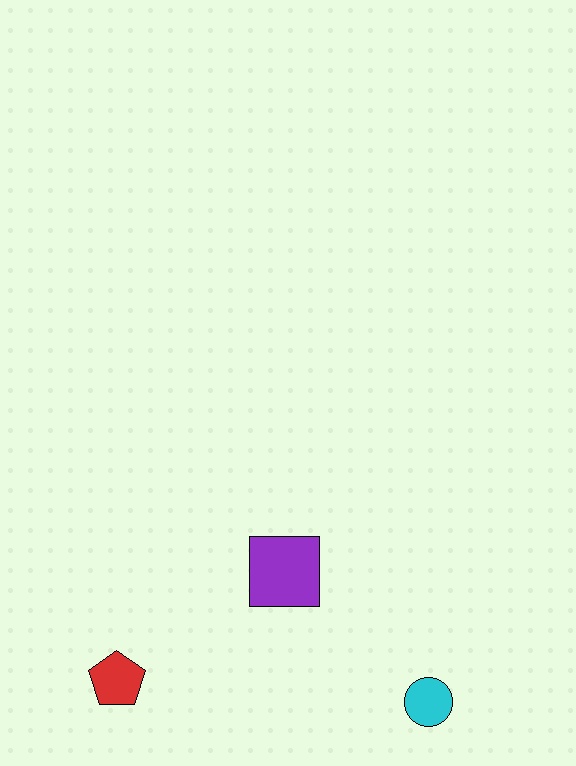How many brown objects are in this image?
There are no brown objects.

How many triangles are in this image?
There are no triangles.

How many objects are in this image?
There are 3 objects.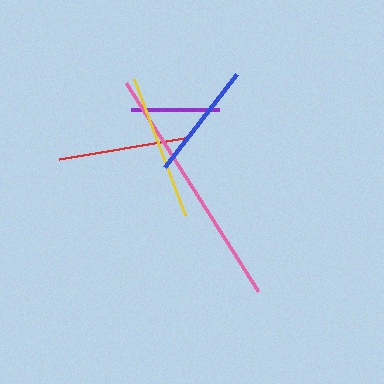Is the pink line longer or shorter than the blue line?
The pink line is longer than the blue line.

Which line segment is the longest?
The pink line is the longest at approximately 247 pixels.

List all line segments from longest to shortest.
From longest to shortest: pink, yellow, red, blue, purple.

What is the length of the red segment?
The red segment is approximately 127 pixels long.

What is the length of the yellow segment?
The yellow segment is approximately 145 pixels long.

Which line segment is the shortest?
The purple line is the shortest at approximately 88 pixels.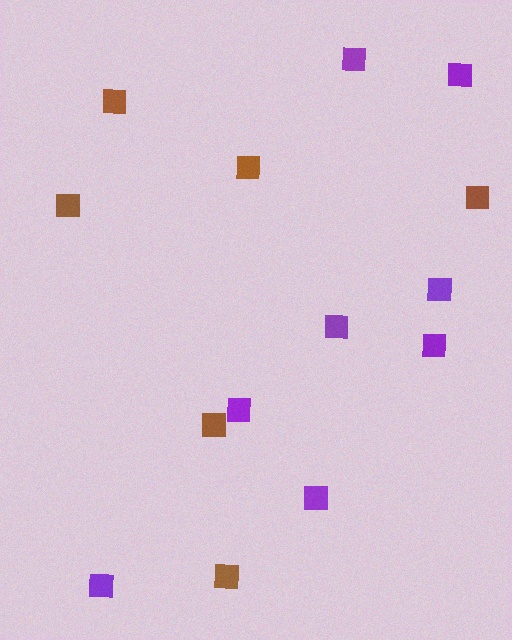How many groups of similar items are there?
There are 2 groups: one group of brown squares (6) and one group of purple squares (8).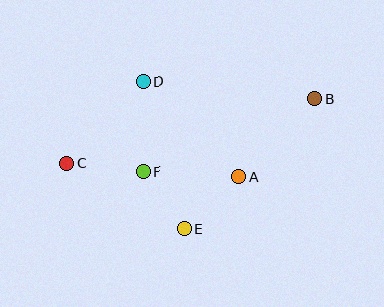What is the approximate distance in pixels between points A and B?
The distance between A and B is approximately 109 pixels.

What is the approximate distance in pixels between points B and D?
The distance between B and D is approximately 173 pixels.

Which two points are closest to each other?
Points E and F are closest to each other.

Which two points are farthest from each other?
Points B and C are farthest from each other.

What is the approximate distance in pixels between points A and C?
The distance between A and C is approximately 173 pixels.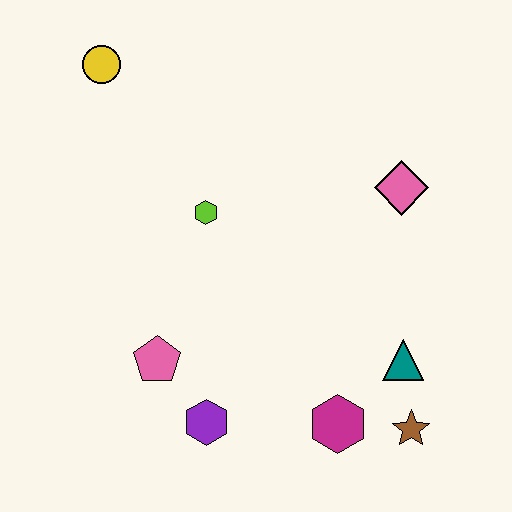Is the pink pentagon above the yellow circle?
No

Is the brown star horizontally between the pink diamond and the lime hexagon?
No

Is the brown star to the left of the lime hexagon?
No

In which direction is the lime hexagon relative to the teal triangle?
The lime hexagon is to the left of the teal triangle.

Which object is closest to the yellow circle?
The lime hexagon is closest to the yellow circle.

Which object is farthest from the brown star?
The yellow circle is farthest from the brown star.